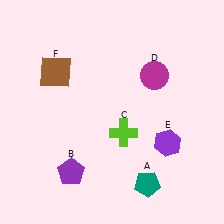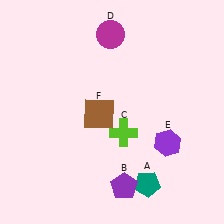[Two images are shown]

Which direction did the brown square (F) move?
The brown square (F) moved right.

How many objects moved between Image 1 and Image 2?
3 objects moved between the two images.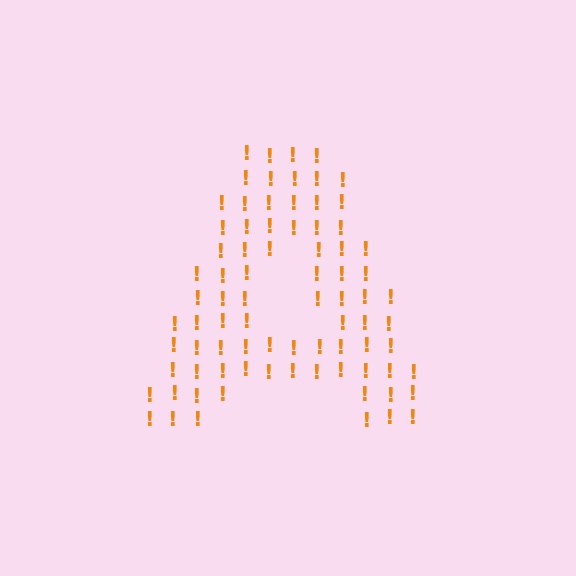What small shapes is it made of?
It is made of small exclamation marks.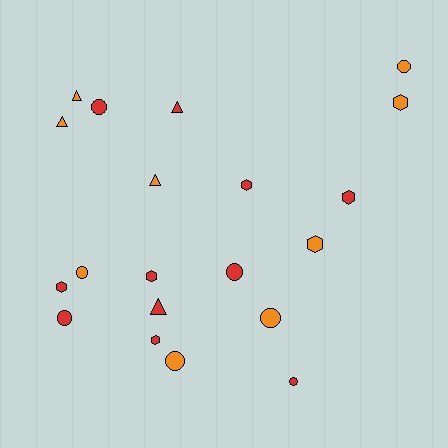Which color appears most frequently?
Red, with 11 objects.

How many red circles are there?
There are 4 red circles.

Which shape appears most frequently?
Circle, with 8 objects.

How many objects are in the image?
There are 20 objects.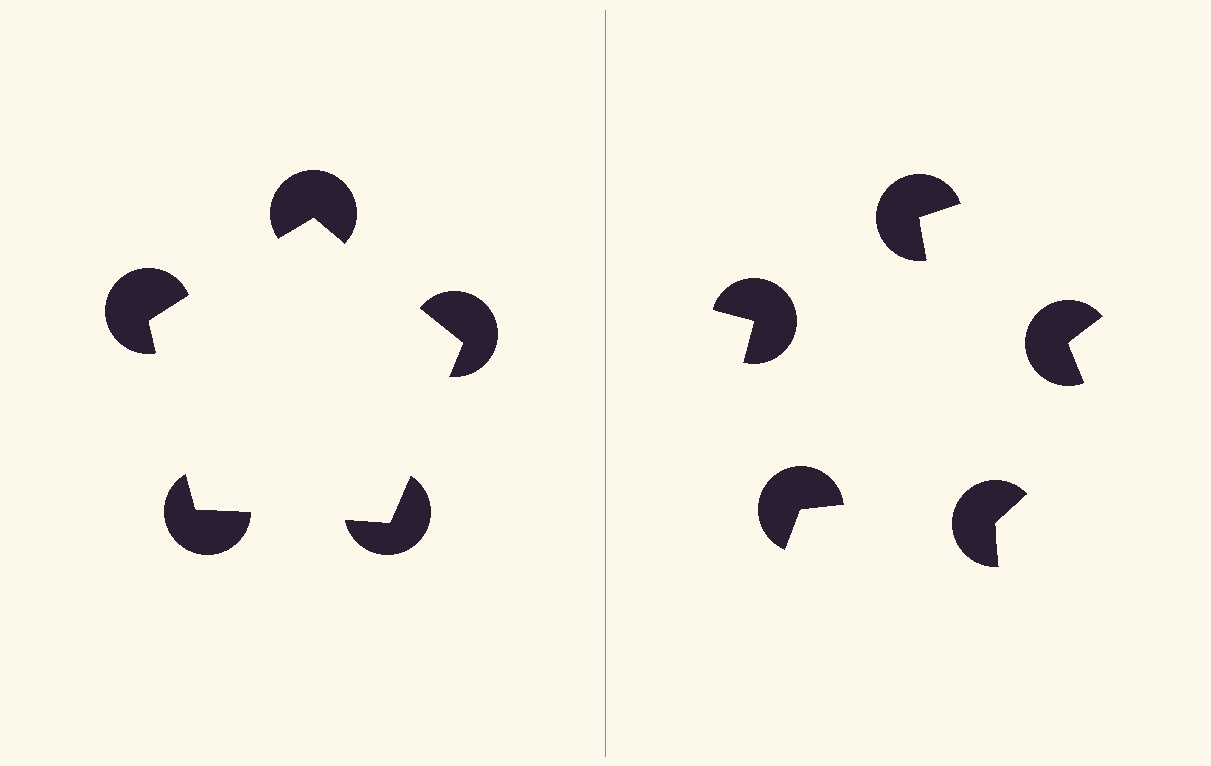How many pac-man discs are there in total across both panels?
10 — 5 on each side.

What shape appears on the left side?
An illusory pentagon.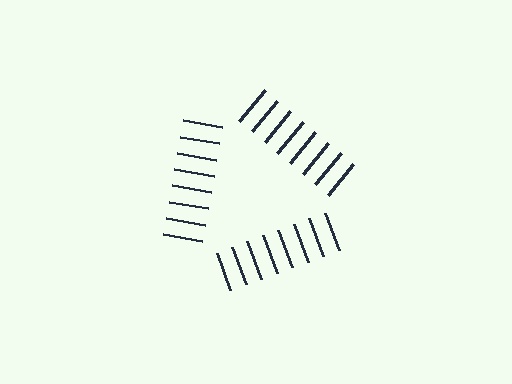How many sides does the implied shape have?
3 sides — the line-ends trace a triangle.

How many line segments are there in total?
24 — 8 along each of the 3 edges.